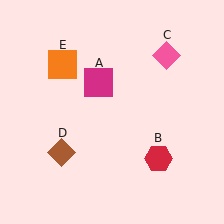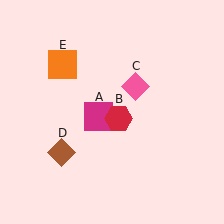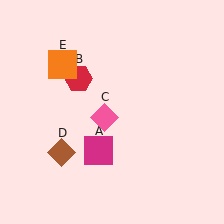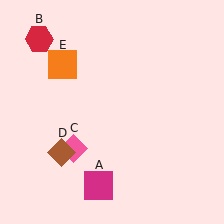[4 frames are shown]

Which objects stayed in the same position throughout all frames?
Brown diamond (object D) and orange square (object E) remained stationary.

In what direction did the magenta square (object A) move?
The magenta square (object A) moved down.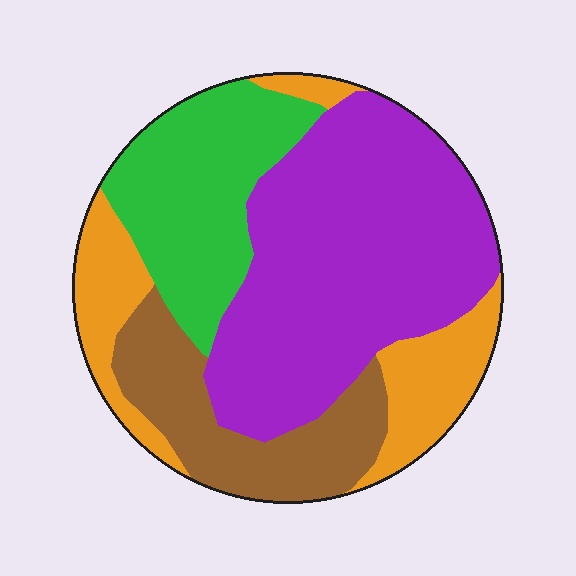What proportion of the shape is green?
Green takes up about one fifth (1/5) of the shape.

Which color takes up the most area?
Purple, at roughly 45%.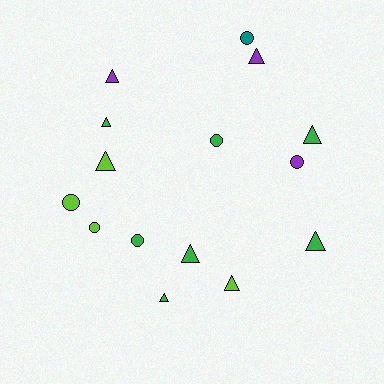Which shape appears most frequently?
Triangle, with 9 objects.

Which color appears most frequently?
Green, with 7 objects.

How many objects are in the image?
There are 15 objects.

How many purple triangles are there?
There are 2 purple triangles.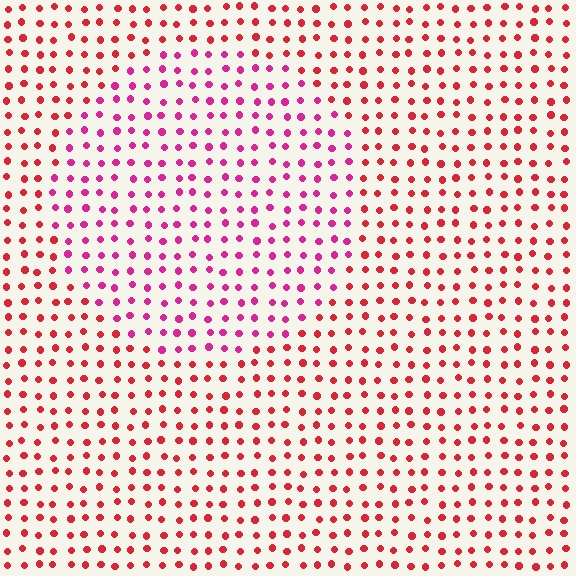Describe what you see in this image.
The image is filled with small red elements in a uniform arrangement. A circle-shaped region is visible where the elements are tinted to a slightly different hue, forming a subtle color boundary.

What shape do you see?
I see a circle.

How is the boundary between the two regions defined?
The boundary is defined purely by a slight shift in hue (about 32 degrees). Spacing, size, and orientation are identical on both sides.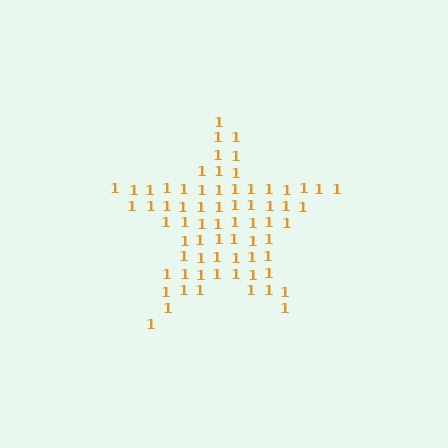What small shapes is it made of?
It is made of small digit 1's.